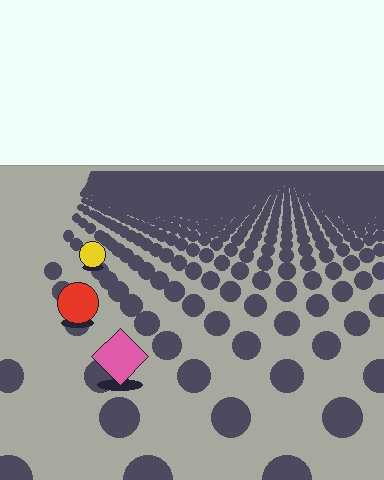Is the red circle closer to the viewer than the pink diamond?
No. The pink diamond is closer — you can tell from the texture gradient: the ground texture is coarser near it.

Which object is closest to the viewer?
The pink diamond is closest. The texture marks near it are larger and more spread out.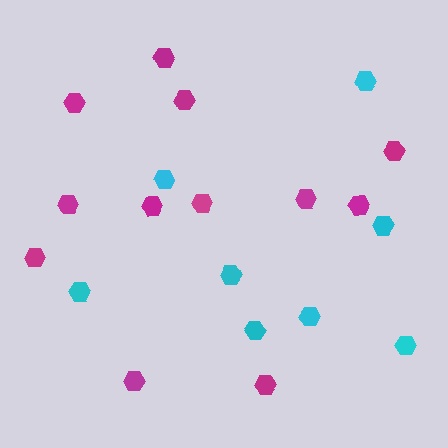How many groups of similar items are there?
There are 2 groups: one group of magenta hexagons (12) and one group of cyan hexagons (8).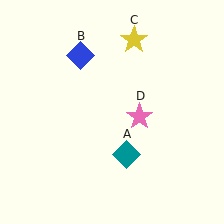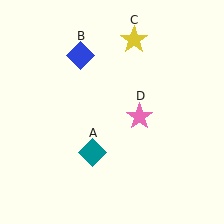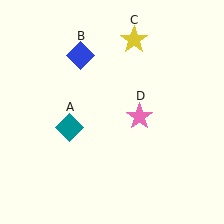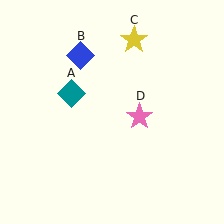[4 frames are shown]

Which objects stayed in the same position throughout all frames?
Blue diamond (object B) and yellow star (object C) and pink star (object D) remained stationary.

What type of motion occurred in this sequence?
The teal diamond (object A) rotated clockwise around the center of the scene.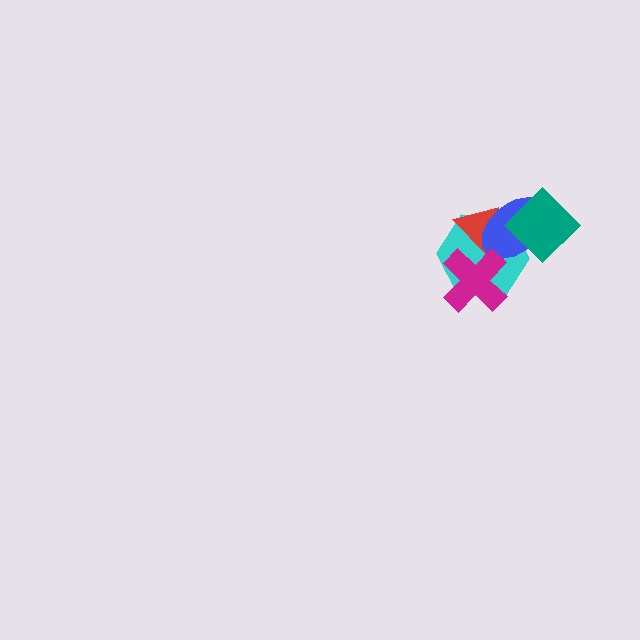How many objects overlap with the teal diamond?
2 objects overlap with the teal diamond.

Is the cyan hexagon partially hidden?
Yes, it is partially covered by another shape.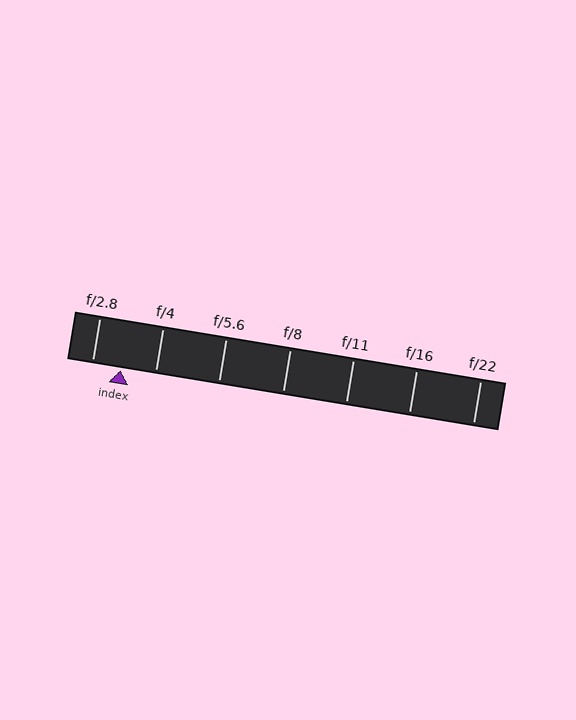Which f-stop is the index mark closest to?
The index mark is closest to f/2.8.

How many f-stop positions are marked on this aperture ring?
There are 7 f-stop positions marked.